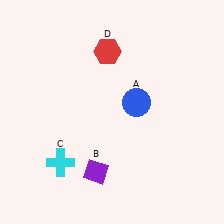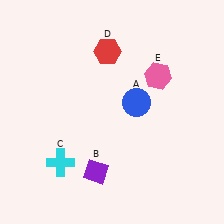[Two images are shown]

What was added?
A pink hexagon (E) was added in Image 2.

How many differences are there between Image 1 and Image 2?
There is 1 difference between the two images.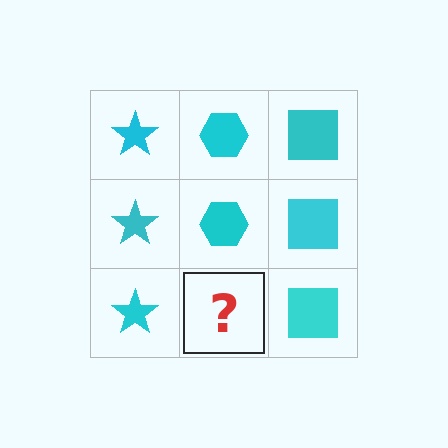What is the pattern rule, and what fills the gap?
The rule is that each column has a consistent shape. The gap should be filled with a cyan hexagon.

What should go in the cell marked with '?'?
The missing cell should contain a cyan hexagon.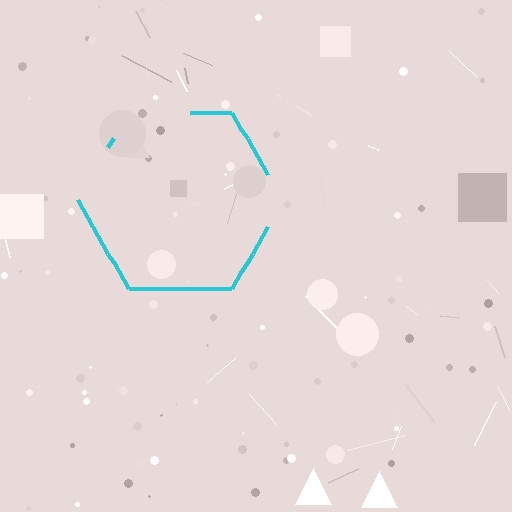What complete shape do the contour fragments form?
The contour fragments form a hexagon.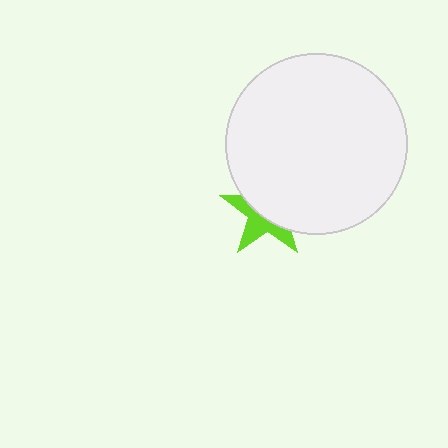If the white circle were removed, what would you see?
You would see the complete lime star.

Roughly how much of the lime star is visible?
A small part of it is visible (roughly 43%).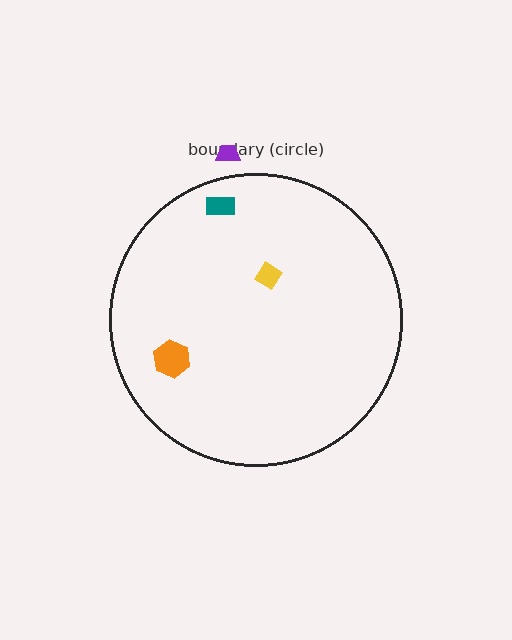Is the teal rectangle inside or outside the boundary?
Inside.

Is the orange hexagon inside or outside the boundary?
Inside.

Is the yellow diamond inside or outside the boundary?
Inside.